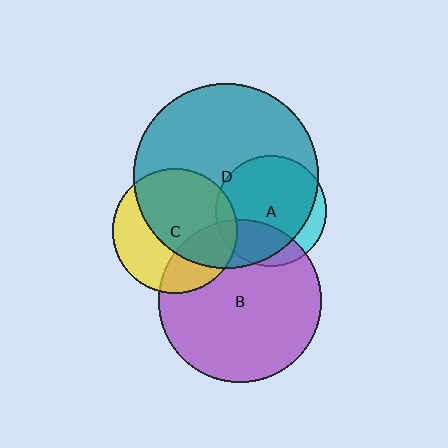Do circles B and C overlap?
Yes.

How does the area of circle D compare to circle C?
Approximately 2.2 times.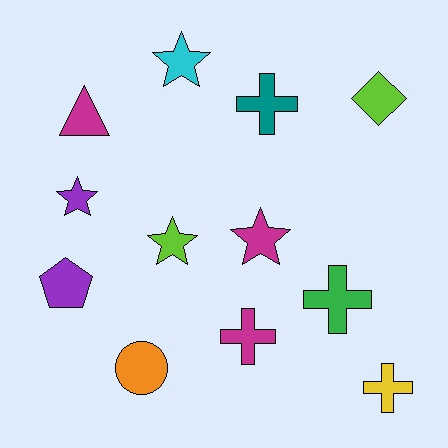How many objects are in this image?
There are 12 objects.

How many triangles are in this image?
There is 1 triangle.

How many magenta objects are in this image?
There are 3 magenta objects.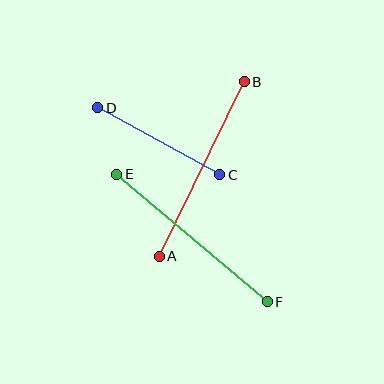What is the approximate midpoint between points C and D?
The midpoint is at approximately (159, 141) pixels.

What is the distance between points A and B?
The distance is approximately 194 pixels.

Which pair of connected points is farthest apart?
Points E and F are farthest apart.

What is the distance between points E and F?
The distance is approximately 197 pixels.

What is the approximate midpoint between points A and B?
The midpoint is at approximately (202, 169) pixels.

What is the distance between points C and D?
The distance is approximately 139 pixels.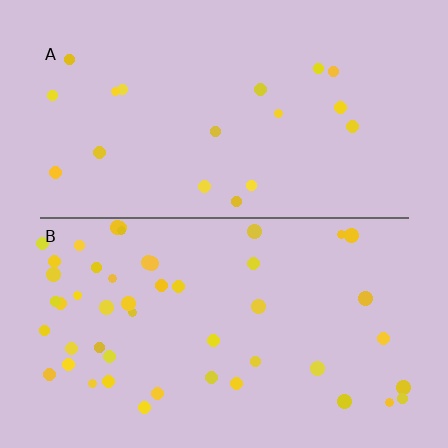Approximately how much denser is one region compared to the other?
Approximately 2.6× — region B over region A.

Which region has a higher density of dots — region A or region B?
B (the bottom).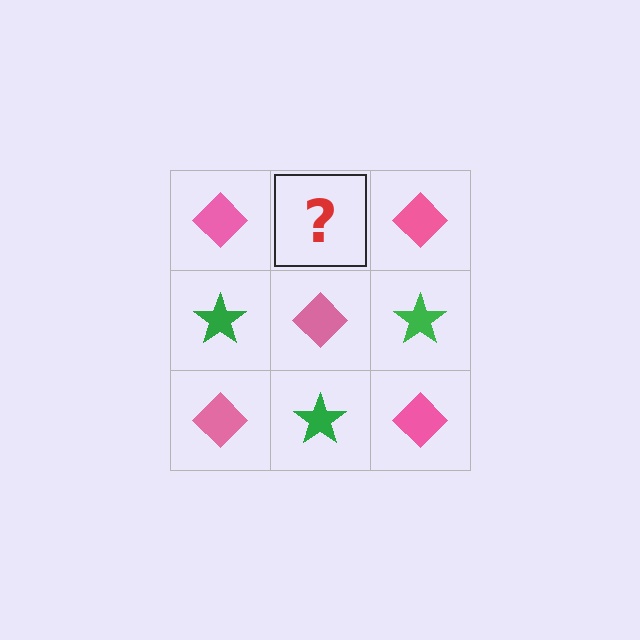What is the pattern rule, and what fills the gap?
The rule is that it alternates pink diamond and green star in a checkerboard pattern. The gap should be filled with a green star.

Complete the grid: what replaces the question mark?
The question mark should be replaced with a green star.